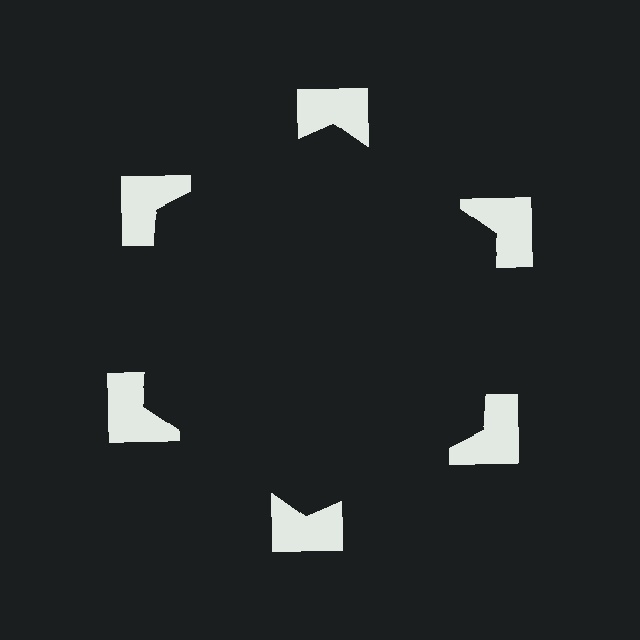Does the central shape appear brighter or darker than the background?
It typically appears slightly darker than the background, even though no actual brightness change is drawn.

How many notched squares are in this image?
There are 6 — one at each vertex of the illusory hexagon.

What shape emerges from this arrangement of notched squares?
An illusory hexagon — its edges are inferred from the aligned wedge cuts in the notched squares, not physically drawn.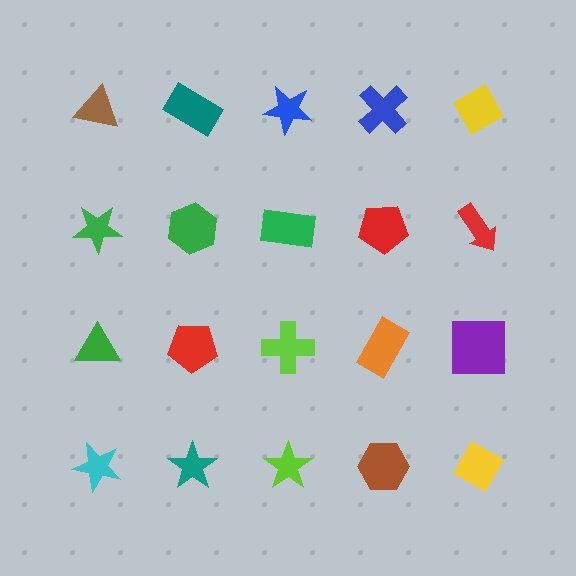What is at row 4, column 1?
A cyan star.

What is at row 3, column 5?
A purple square.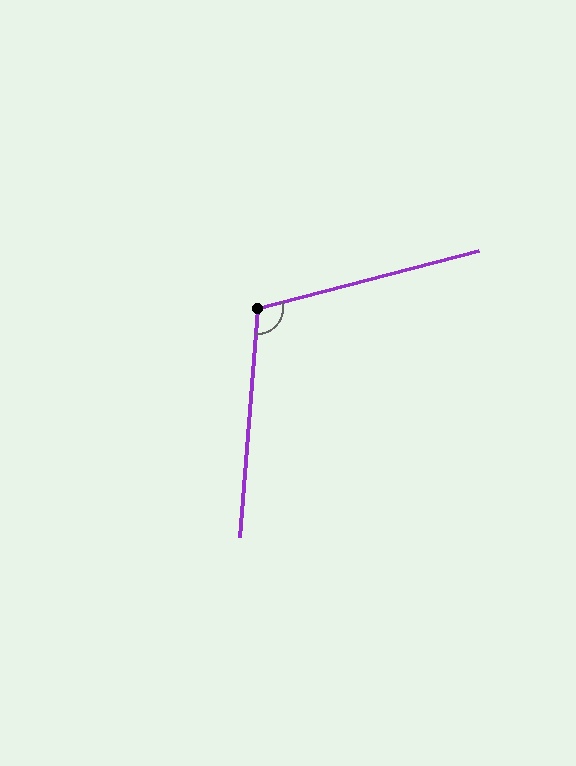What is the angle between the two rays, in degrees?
Approximately 109 degrees.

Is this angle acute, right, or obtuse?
It is obtuse.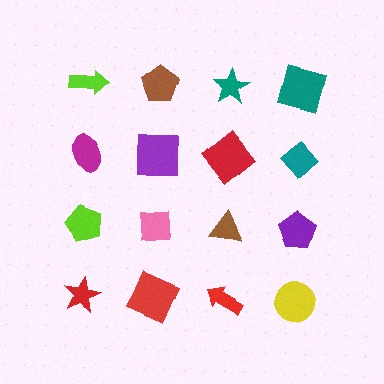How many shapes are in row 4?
4 shapes.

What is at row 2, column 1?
A magenta ellipse.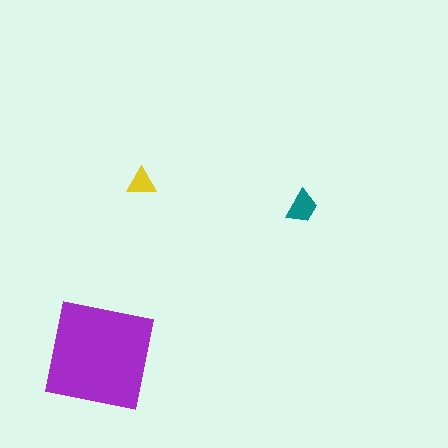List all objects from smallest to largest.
The yellow triangle, the teal trapezoid, the purple square.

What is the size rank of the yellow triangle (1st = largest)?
3rd.